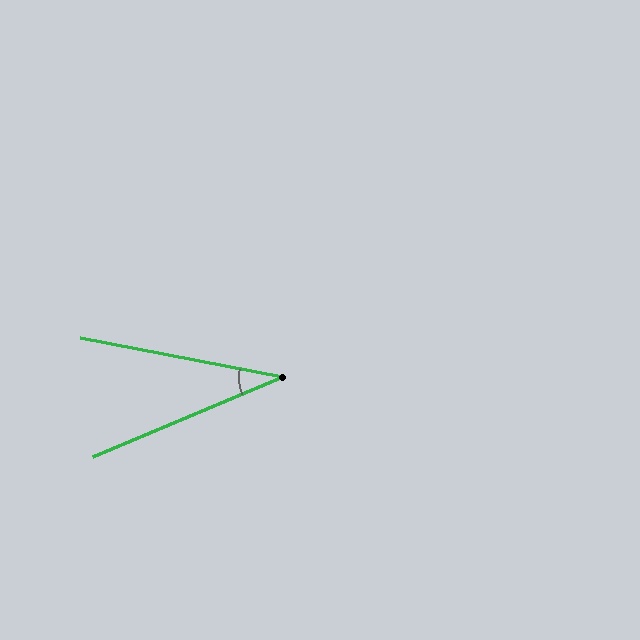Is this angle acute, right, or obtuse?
It is acute.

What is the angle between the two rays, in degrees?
Approximately 34 degrees.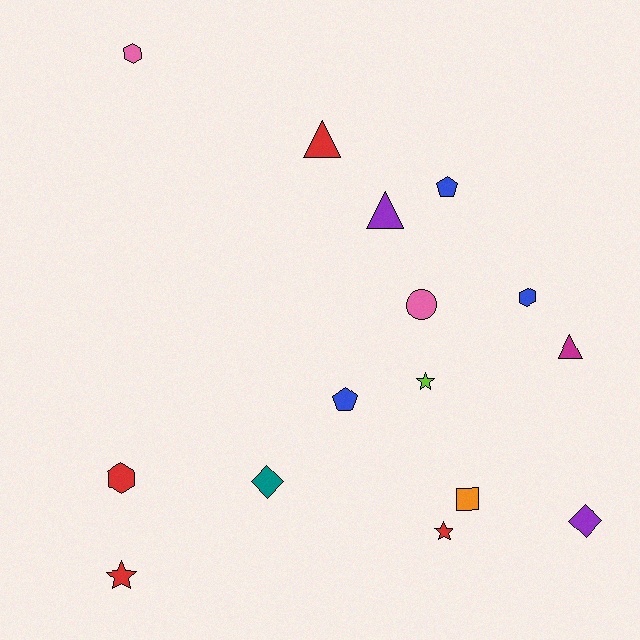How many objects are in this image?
There are 15 objects.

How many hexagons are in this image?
There are 3 hexagons.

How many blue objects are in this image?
There are 3 blue objects.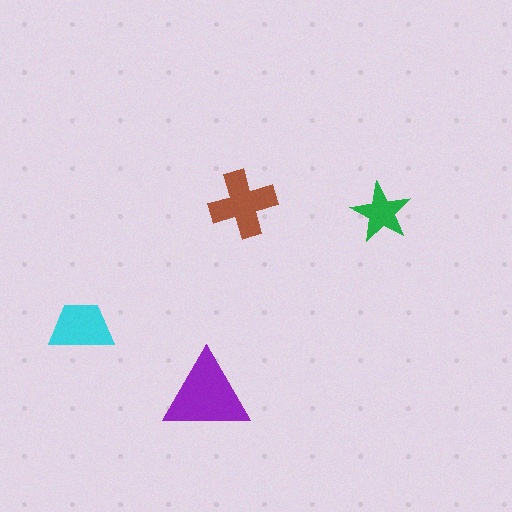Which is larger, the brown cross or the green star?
The brown cross.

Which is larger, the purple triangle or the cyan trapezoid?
The purple triangle.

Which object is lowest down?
The purple triangle is bottommost.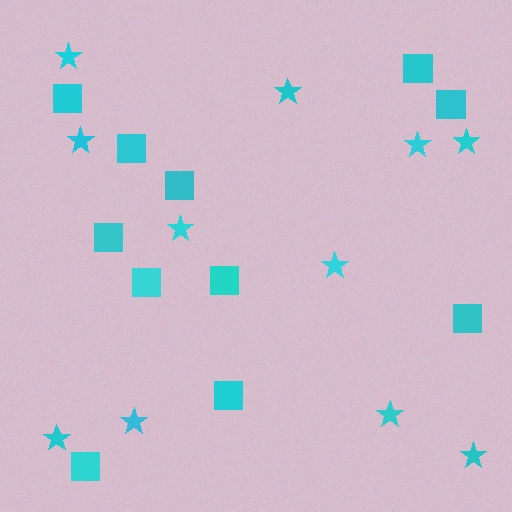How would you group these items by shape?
There are 2 groups: one group of stars (11) and one group of squares (11).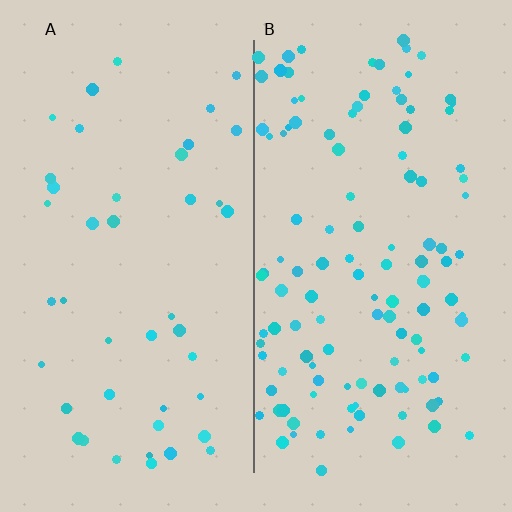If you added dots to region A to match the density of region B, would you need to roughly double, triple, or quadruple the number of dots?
Approximately triple.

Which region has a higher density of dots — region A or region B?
B (the right).